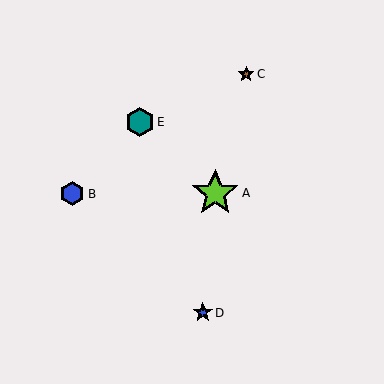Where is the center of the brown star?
The center of the brown star is at (246, 74).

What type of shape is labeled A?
Shape A is a lime star.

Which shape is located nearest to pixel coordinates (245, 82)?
The brown star (labeled C) at (246, 74) is nearest to that location.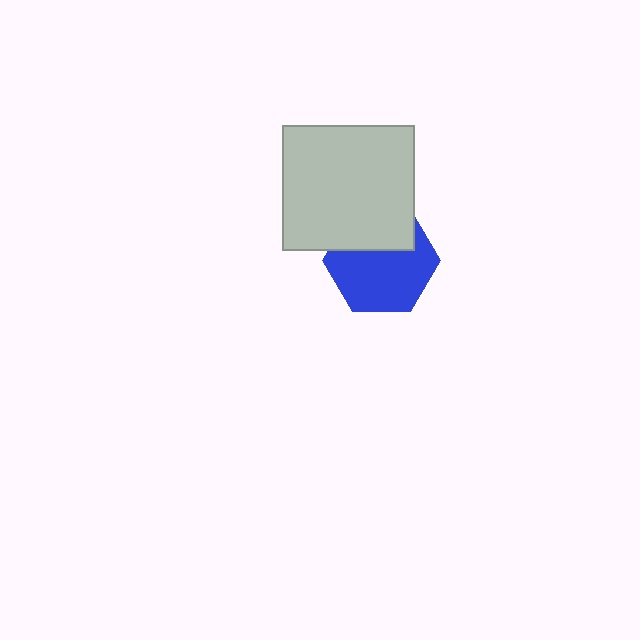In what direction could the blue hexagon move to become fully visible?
The blue hexagon could move down. That would shift it out from behind the light gray rectangle entirely.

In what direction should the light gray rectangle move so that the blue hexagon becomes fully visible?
The light gray rectangle should move up. That is the shortest direction to clear the overlap and leave the blue hexagon fully visible.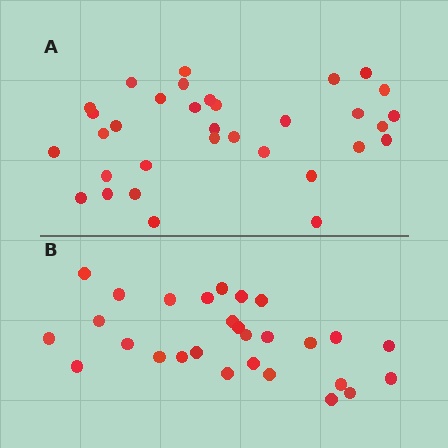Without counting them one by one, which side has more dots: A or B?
Region A (the top region) has more dots.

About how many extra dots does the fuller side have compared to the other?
Region A has about 5 more dots than region B.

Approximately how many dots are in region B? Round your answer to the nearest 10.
About 30 dots. (The exact count is 28, which rounds to 30.)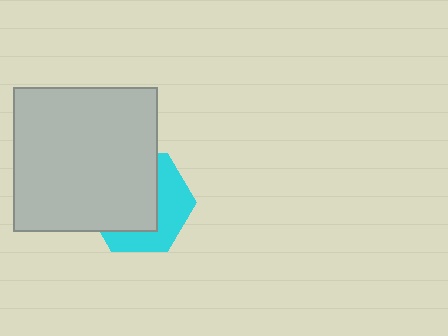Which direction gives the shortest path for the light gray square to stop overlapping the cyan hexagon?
Moving toward the upper-left gives the shortest separation.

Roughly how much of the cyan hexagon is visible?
A small part of it is visible (roughly 42%).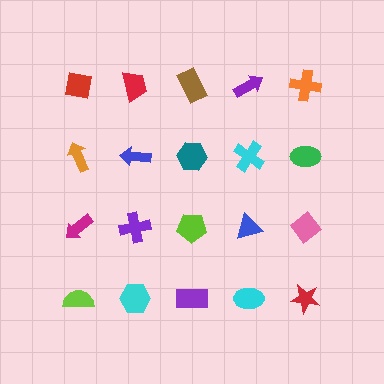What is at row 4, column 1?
A lime semicircle.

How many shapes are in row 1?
5 shapes.